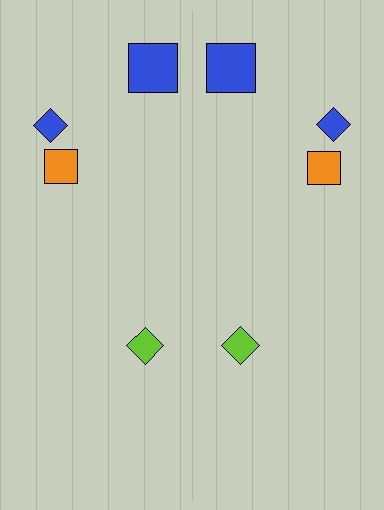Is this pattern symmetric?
Yes, this pattern has bilateral (reflection) symmetry.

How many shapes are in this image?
There are 8 shapes in this image.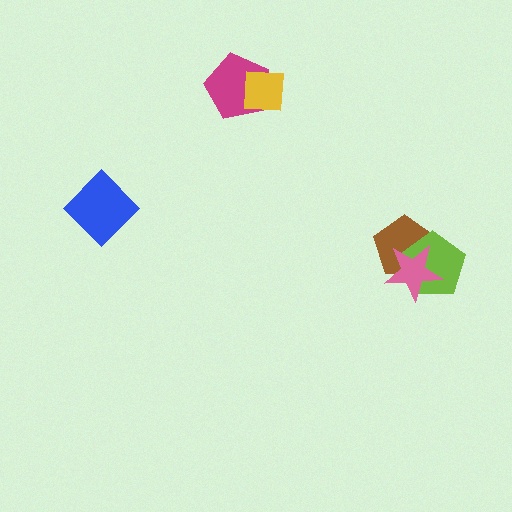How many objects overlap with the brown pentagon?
2 objects overlap with the brown pentagon.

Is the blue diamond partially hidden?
No, no other shape covers it.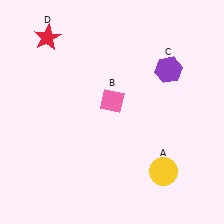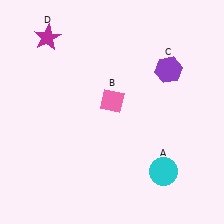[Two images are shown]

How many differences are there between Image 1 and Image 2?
There are 2 differences between the two images.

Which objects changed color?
A changed from yellow to cyan. D changed from red to magenta.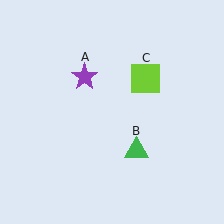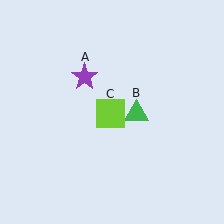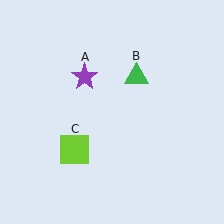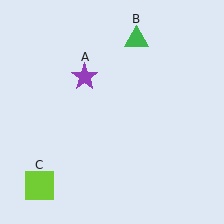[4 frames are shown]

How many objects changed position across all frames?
2 objects changed position: green triangle (object B), lime square (object C).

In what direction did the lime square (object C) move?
The lime square (object C) moved down and to the left.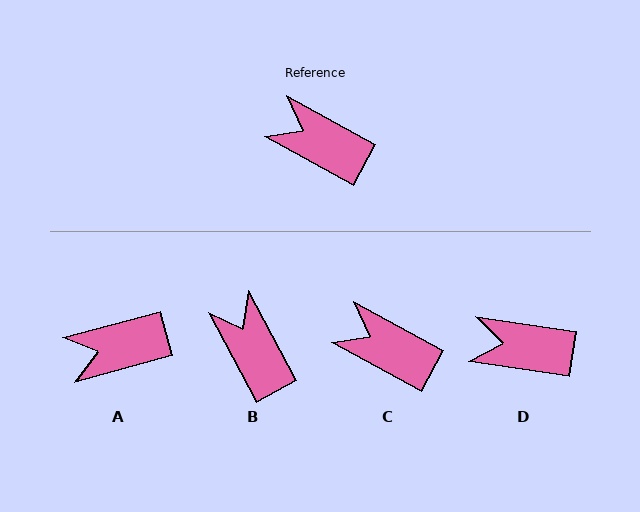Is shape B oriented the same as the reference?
No, it is off by about 33 degrees.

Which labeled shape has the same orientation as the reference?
C.